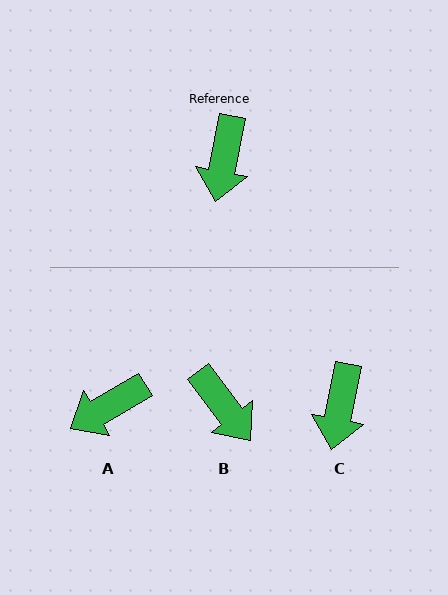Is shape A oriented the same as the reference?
No, it is off by about 48 degrees.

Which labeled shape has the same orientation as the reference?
C.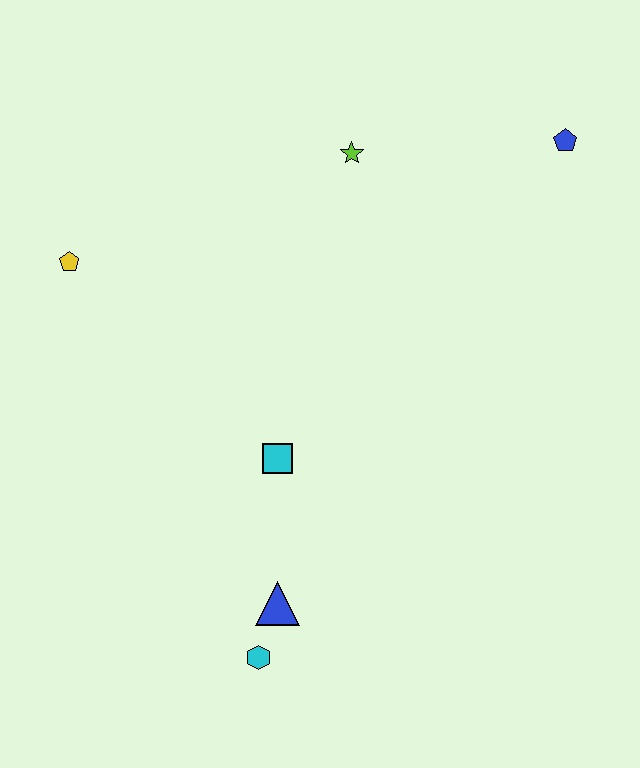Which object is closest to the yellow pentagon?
The cyan square is closest to the yellow pentagon.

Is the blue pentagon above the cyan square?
Yes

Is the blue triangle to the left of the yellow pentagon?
No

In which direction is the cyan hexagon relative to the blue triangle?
The cyan hexagon is below the blue triangle.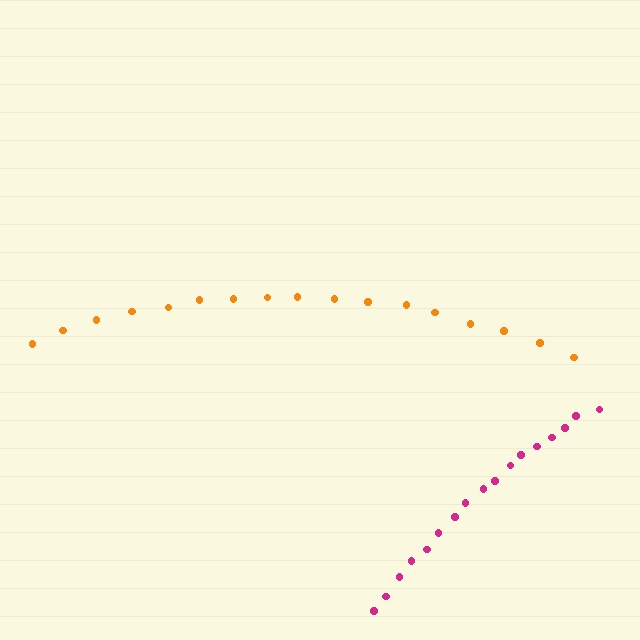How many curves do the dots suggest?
There are 2 distinct paths.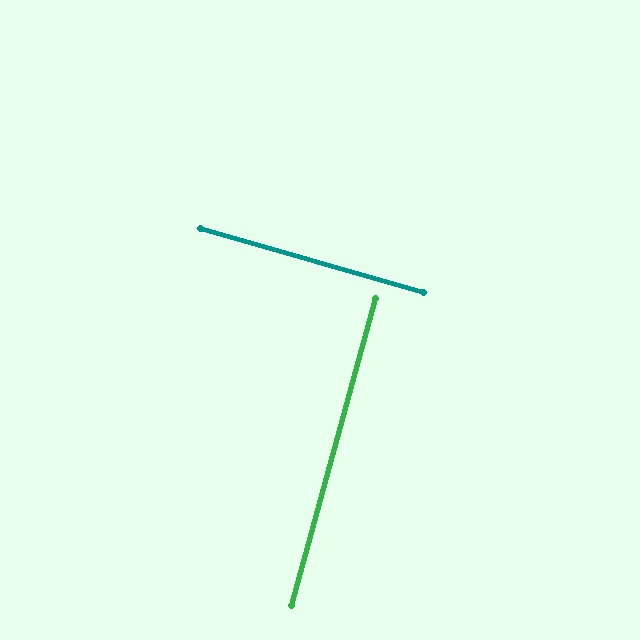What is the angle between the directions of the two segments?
Approximately 89 degrees.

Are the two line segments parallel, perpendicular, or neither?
Perpendicular — they meet at approximately 89°.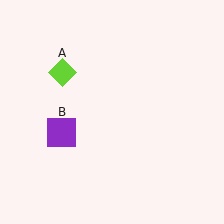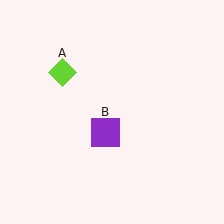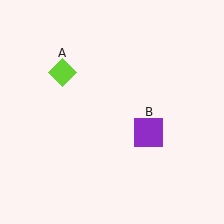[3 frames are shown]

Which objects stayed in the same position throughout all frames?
Lime diamond (object A) remained stationary.